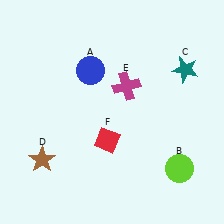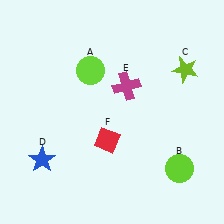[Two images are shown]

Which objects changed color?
A changed from blue to lime. C changed from teal to lime. D changed from brown to blue.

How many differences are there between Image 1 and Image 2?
There are 3 differences between the two images.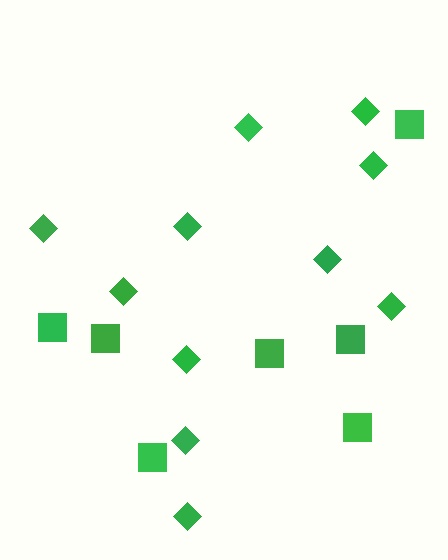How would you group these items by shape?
There are 2 groups: one group of squares (7) and one group of diamonds (11).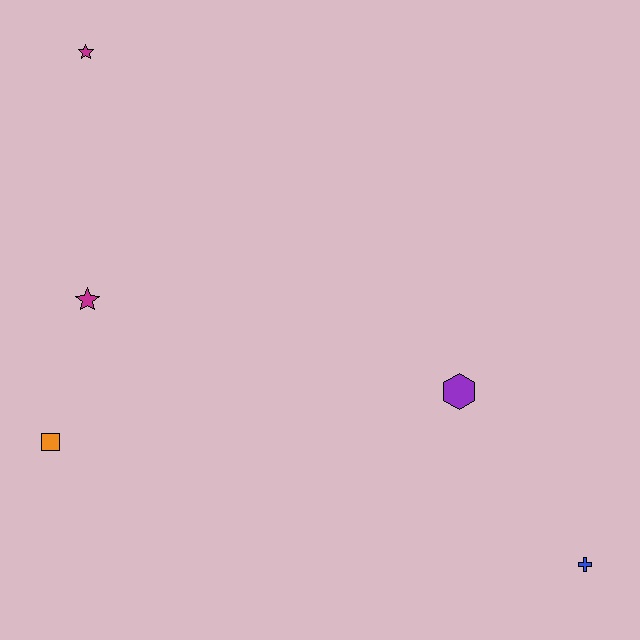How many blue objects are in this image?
There is 1 blue object.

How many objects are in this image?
There are 5 objects.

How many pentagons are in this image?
There are no pentagons.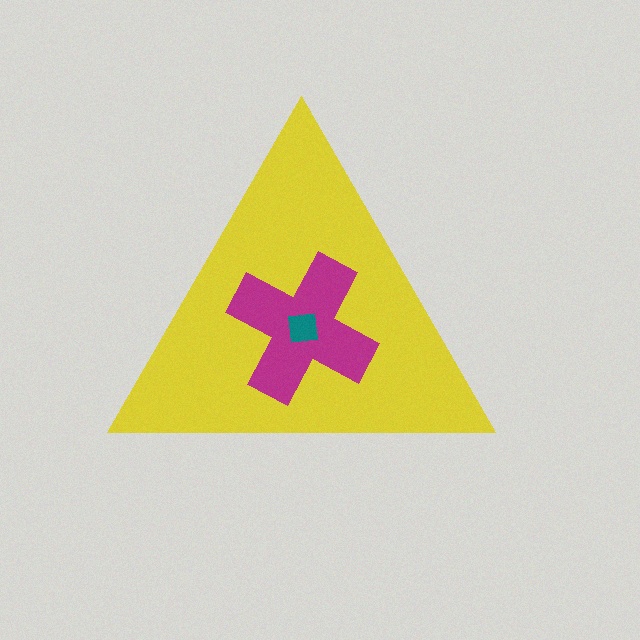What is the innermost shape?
The teal square.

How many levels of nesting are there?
3.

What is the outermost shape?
The yellow triangle.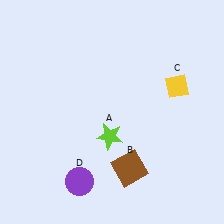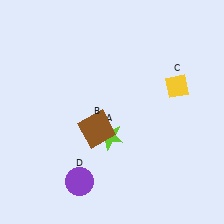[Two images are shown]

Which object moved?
The brown square (B) moved up.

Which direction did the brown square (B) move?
The brown square (B) moved up.